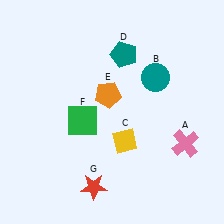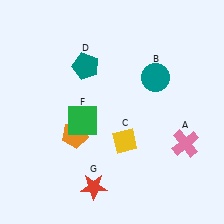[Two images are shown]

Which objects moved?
The objects that moved are: the teal pentagon (D), the orange pentagon (E).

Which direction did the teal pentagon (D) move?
The teal pentagon (D) moved left.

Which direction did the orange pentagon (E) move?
The orange pentagon (E) moved down.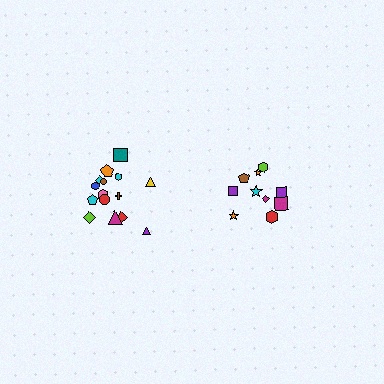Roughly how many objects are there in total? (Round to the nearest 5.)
Roughly 25 objects in total.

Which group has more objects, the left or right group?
The left group.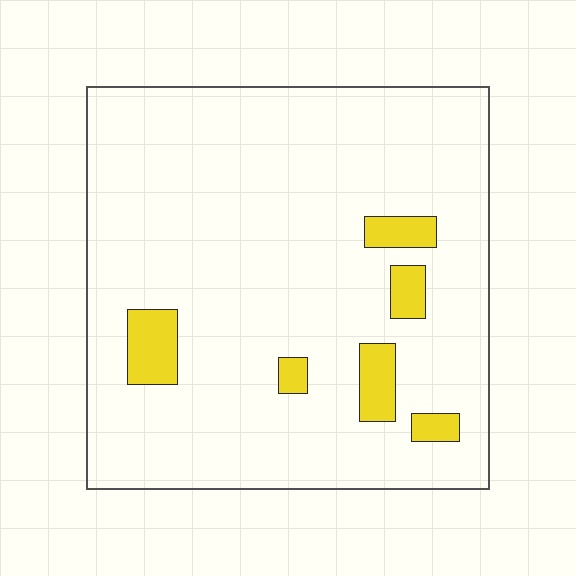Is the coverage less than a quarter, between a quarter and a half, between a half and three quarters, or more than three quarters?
Less than a quarter.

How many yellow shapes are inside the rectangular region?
6.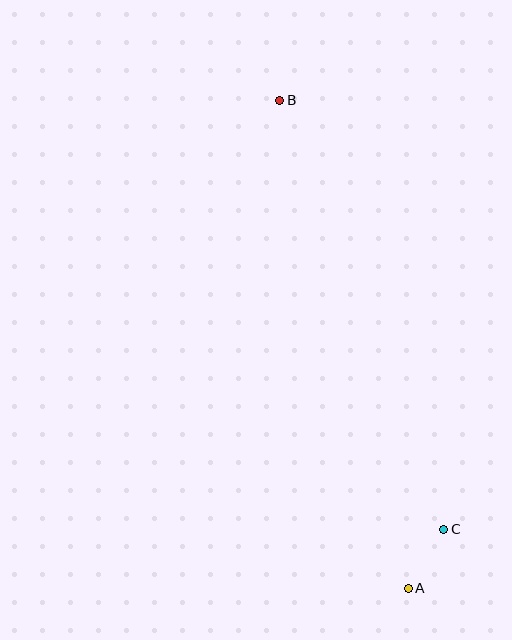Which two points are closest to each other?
Points A and C are closest to each other.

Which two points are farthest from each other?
Points A and B are farthest from each other.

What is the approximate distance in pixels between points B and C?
The distance between B and C is approximately 459 pixels.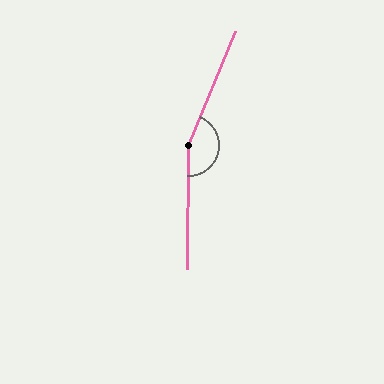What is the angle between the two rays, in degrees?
Approximately 158 degrees.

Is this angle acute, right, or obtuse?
It is obtuse.